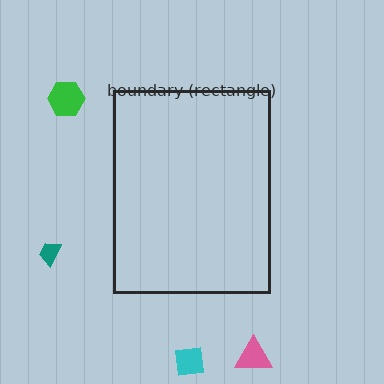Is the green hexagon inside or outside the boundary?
Outside.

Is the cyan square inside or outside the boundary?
Outside.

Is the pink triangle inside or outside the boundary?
Outside.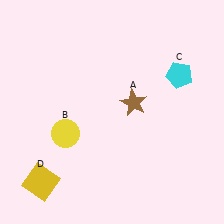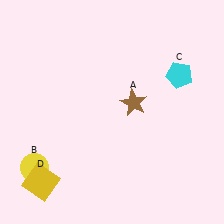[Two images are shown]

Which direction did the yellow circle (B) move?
The yellow circle (B) moved down.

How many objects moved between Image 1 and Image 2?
1 object moved between the two images.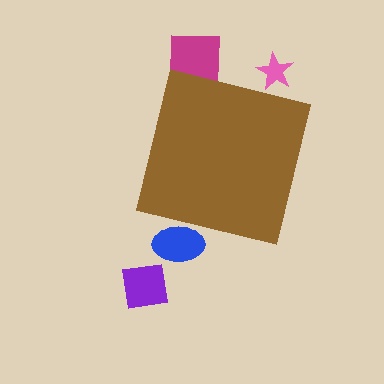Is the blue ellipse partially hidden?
Yes, the blue ellipse is partially hidden behind the brown square.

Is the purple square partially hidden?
No, the purple square is fully visible.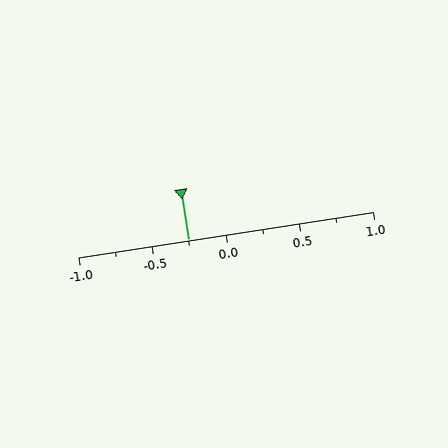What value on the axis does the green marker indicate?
The marker indicates approximately -0.25.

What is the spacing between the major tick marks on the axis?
The major ticks are spaced 0.5 apart.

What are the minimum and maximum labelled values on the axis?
The axis runs from -1.0 to 1.0.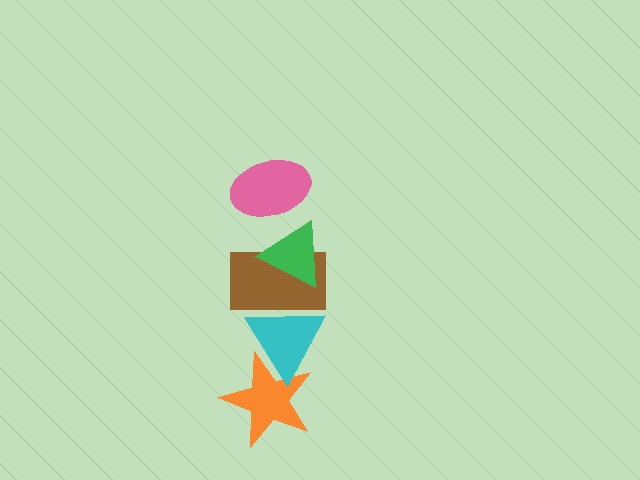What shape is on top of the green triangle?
The pink ellipse is on top of the green triangle.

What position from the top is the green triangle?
The green triangle is 2nd from the top.